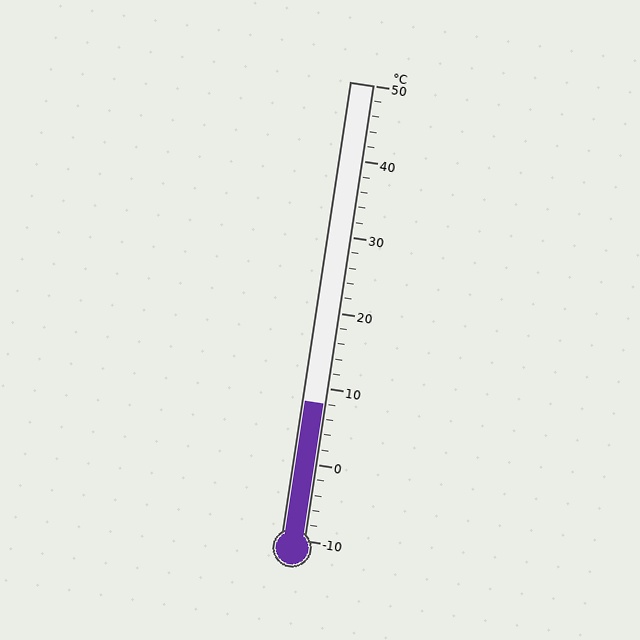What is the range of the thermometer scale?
The thermometer scale ranges from -10°C to 50°C.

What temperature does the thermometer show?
The thermometer shows approximately 8°C.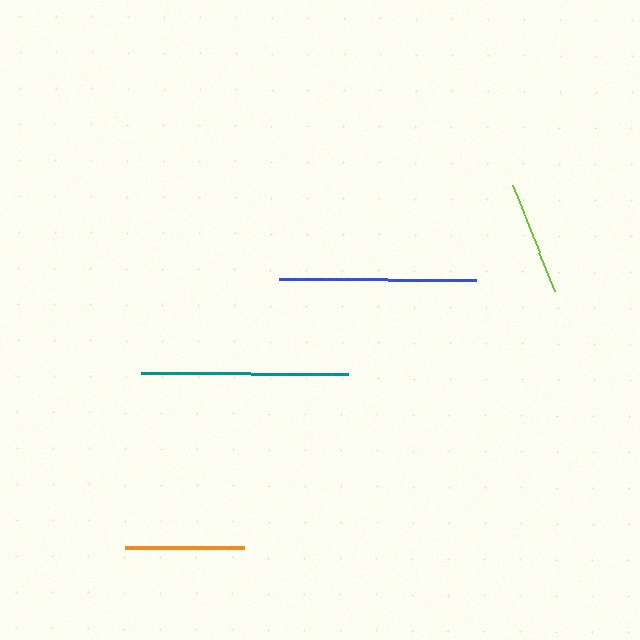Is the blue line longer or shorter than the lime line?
The blue line is longer than the lime line.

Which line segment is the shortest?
The lime line is the shortest at approximately 113 pixels.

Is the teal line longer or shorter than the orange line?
The teal line is longer than the orange line.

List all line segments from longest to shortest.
From longest to shortest: teal, blue, orange, lime.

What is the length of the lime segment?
The lime segment is approximately 113 pixels long.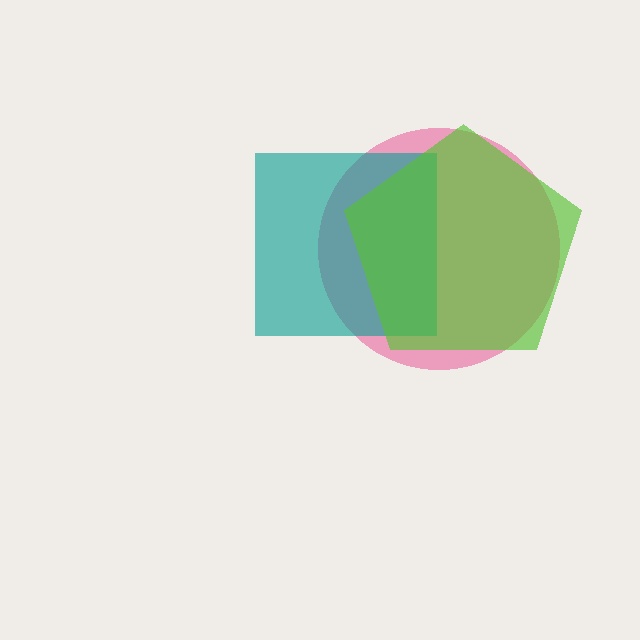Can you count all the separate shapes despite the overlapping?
Yes, there are 3 separate shapes.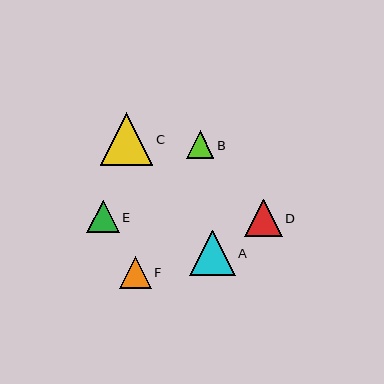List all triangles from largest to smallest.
From largest to smallest: C, A, D, E, F, B.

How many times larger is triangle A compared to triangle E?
Triangle A is approximately 1.4 times the size of triangle E.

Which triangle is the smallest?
Triangle B is the smallest with a size of approximately 27 pixels.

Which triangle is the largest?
Triangle C is the largest with a size of approximately 52 pixels.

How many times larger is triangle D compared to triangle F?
Triangle D is approximately 1.2 times the size of triangle F.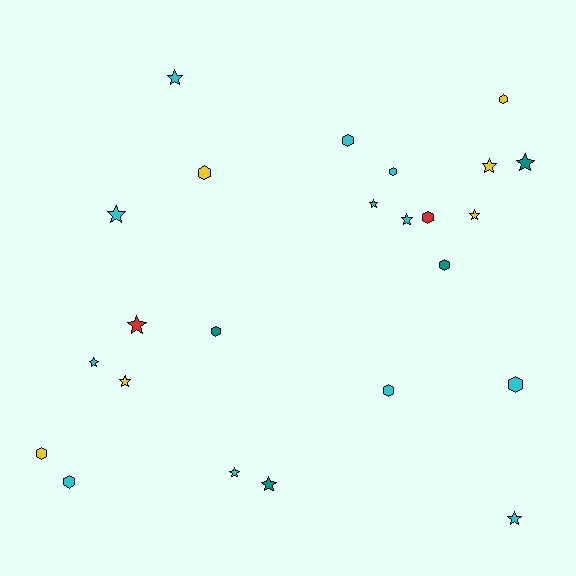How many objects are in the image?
There are 24 objects.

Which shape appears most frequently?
Star, with 13 objects.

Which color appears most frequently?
Cyan, with 12 objects.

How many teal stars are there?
There are 2 teal stars.